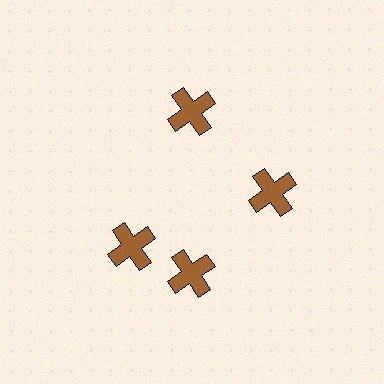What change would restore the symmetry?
The symmetry would be restored by rotating it back into even spacing with its neighbors so that all 4 crosses sit at equal angles and equal distance from the center.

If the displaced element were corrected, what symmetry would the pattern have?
It would have 4-fold rotational symmetry — the pattern would map onto itself every 90 degrees.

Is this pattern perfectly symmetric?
No. The 4 brown crosses are arranged in a ring, but one element near the 9 o'clock position is rotated out of alignment along the ring, breaking the 4-fold rotational symmetry.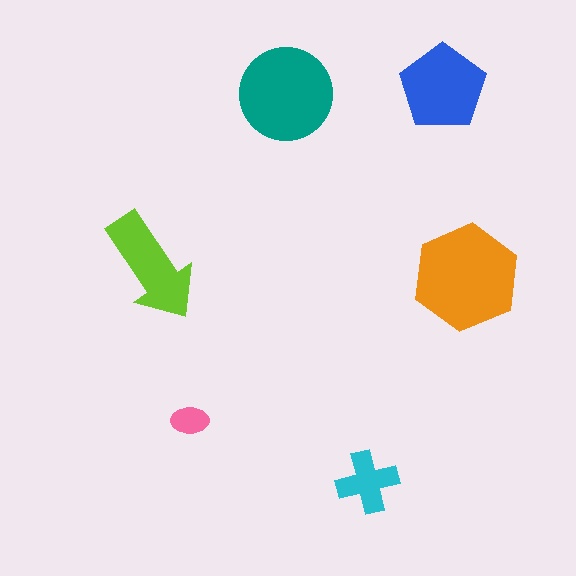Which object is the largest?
The orange hexagon.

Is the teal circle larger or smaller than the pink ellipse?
Larger.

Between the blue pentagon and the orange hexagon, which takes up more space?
The orange hexagon.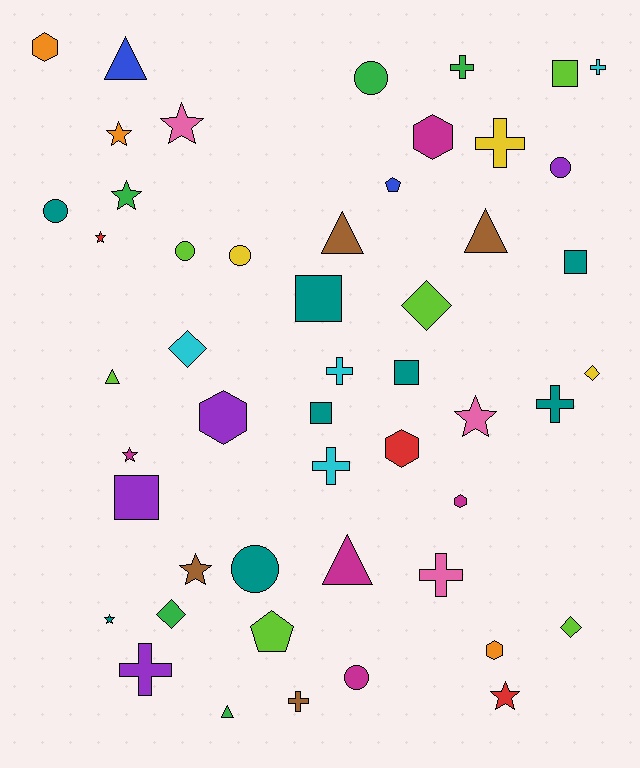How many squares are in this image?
There are 6 squares.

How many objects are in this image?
There are 50 objects.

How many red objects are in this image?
There are 3 red objects.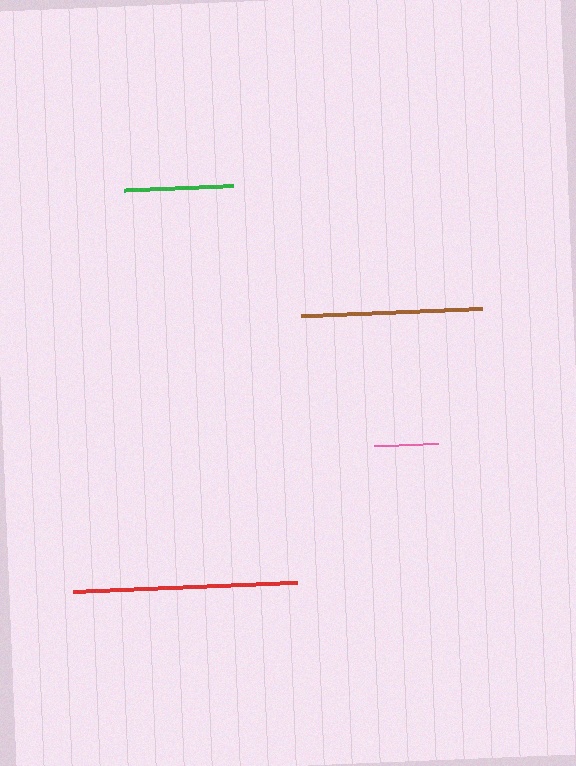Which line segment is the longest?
The red line is the longest at approximately 224 pixels.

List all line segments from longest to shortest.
From longest to shortest: red, brown, green, pink.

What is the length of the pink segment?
The pink segment is approximately 64 pixels long.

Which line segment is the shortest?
The pink line is the shortest at approximately 64 pixels.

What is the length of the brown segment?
The brown segment is approximately 180 pixels long.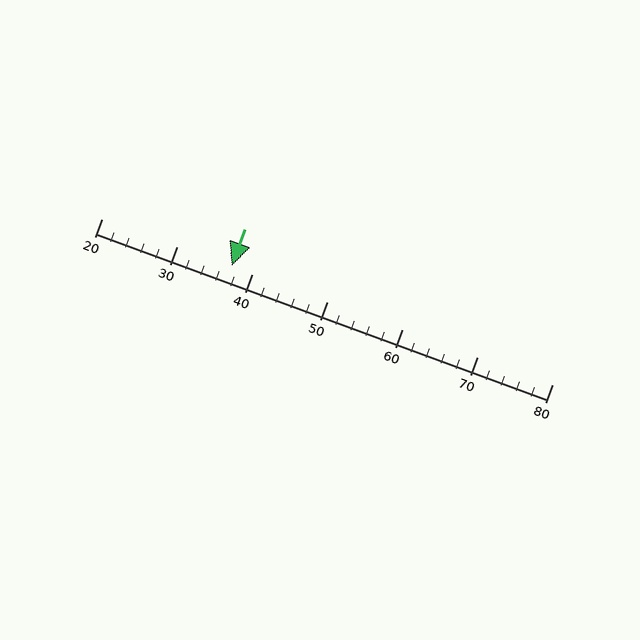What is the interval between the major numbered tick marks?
The major tick marks are spaced 10 units apart.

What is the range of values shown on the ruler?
The ruler shows values from 20 to 80.